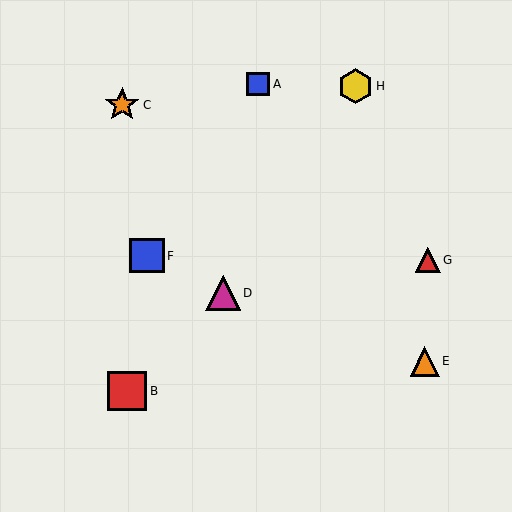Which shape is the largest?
The red square (labeled B) is the largest.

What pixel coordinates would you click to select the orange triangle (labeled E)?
Click at (425, 361) to select the orange triangle E.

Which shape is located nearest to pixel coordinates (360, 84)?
The yellow hexagon (labeled H) at (356, 86) is nearest to that location.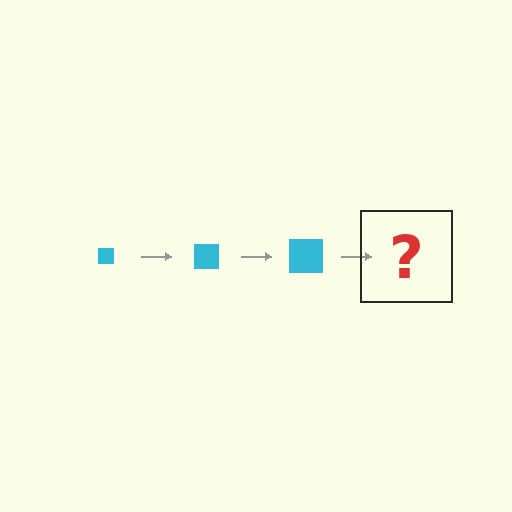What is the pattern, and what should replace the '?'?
The pattern is that the square gets progressively larger each step. The '?' should be a cyan square, larger than the previous one.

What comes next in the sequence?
The next element should be a cyan square, larger than the previous one.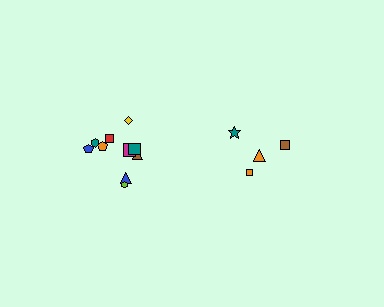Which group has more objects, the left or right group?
The left group.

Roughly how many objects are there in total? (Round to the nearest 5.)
Roughly 15 objects in total.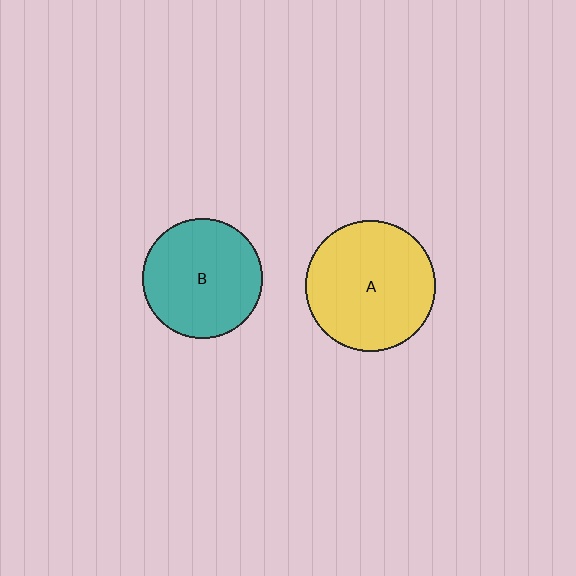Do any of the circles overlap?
No, none of the circles overlap.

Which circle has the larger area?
Circle A (yellow).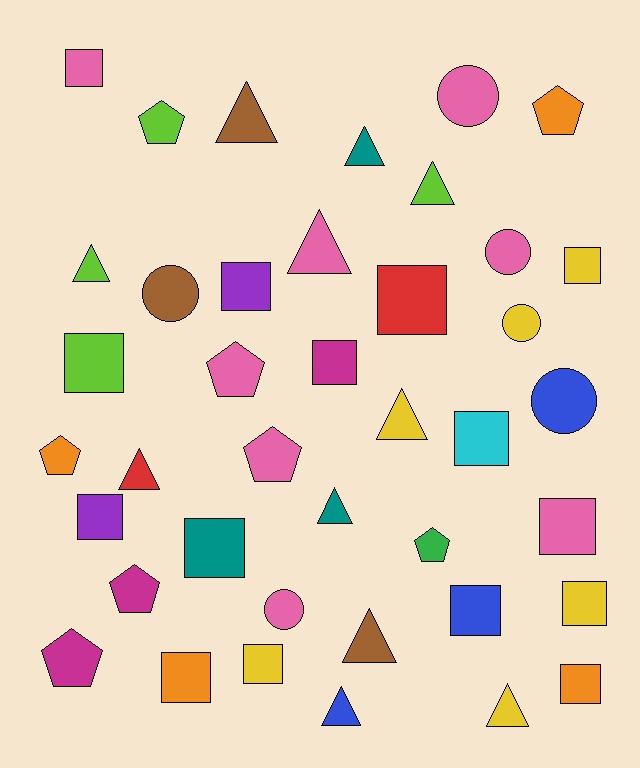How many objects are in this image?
There are 40 objects.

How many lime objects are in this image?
There are 4 lime objects.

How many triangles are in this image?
There are 11 triangles.